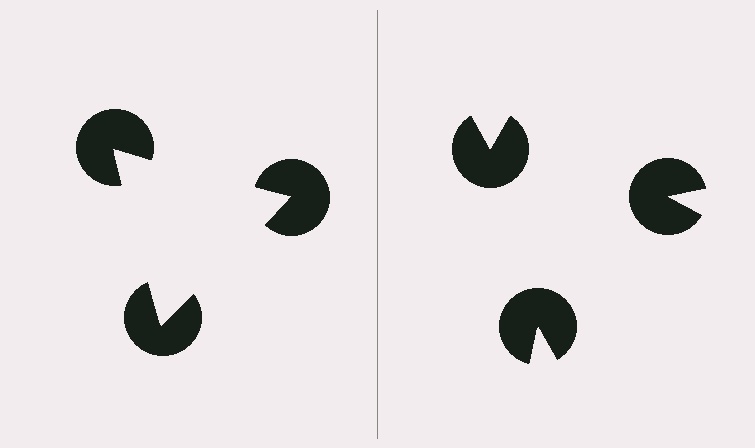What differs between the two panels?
The pac-man discs are positioned identically on both sides; only the wedge orientations differ. On the left they align to a triangle; on the right they are misaligned.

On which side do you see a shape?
An illusory triangle appears on the left side. On the right side the wedge cuts are rotated, so no coherent shape forms.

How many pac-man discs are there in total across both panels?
6 — 3 on each side.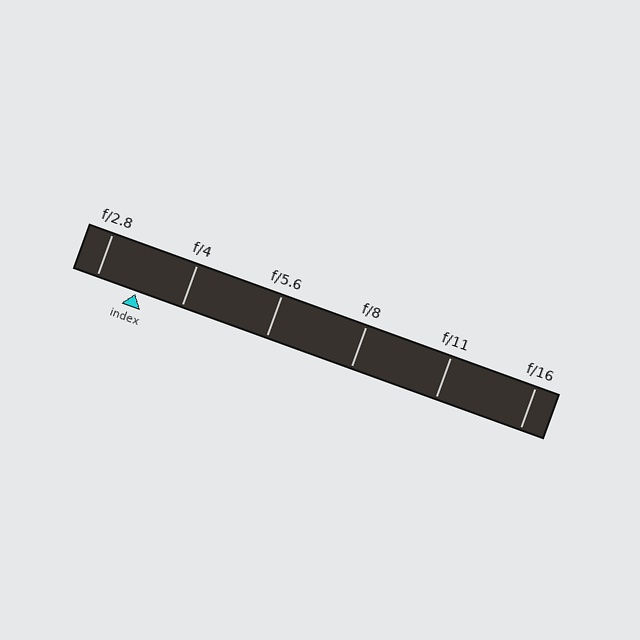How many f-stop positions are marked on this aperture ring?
There are 6 f-stop positions marked.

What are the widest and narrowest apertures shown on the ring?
The widest aperture shown is f/2.8 and the narrowest is f/16.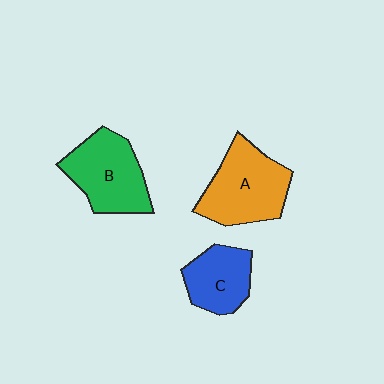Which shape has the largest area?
Shape A (orange).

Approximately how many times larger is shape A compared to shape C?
Approximately 1.5 times.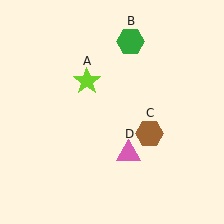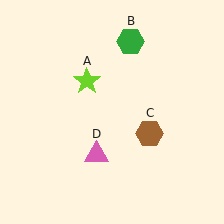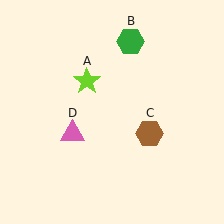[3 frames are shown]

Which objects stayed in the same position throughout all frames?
Lime star (object A) and green hexagon (object B) and brown hexagon (object C) remained stationary.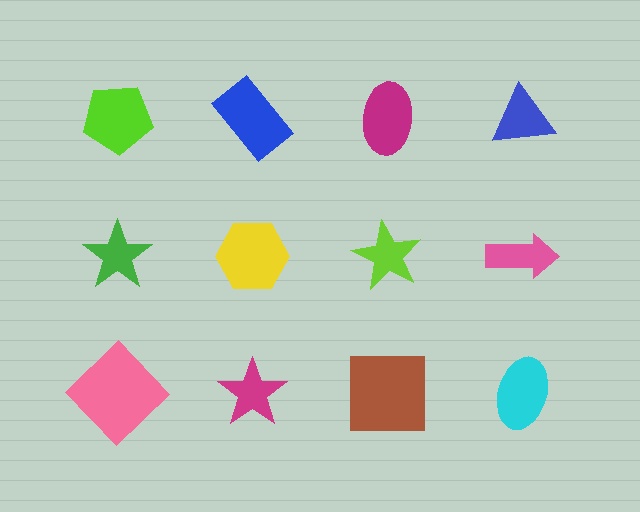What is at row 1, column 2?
A blue rectangle.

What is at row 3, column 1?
A pink diamond.